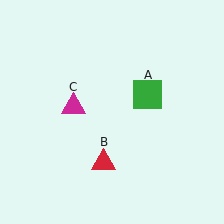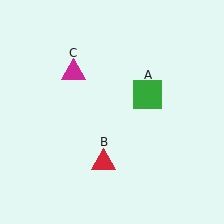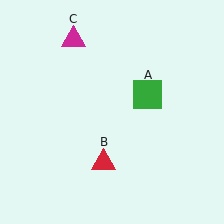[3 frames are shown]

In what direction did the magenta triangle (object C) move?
The magenta triangle (object C) moved up.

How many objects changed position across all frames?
1 object changed position: magenta triangle (object C).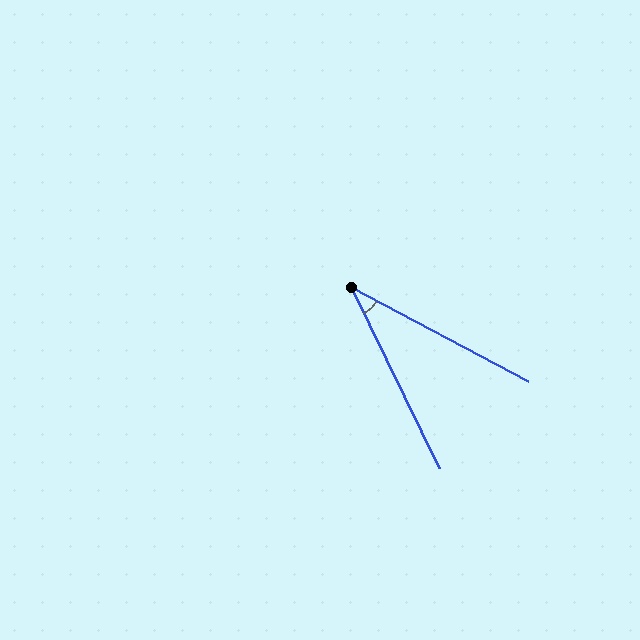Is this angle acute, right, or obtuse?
It is acute.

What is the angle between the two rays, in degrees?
Approximately 36 degrees.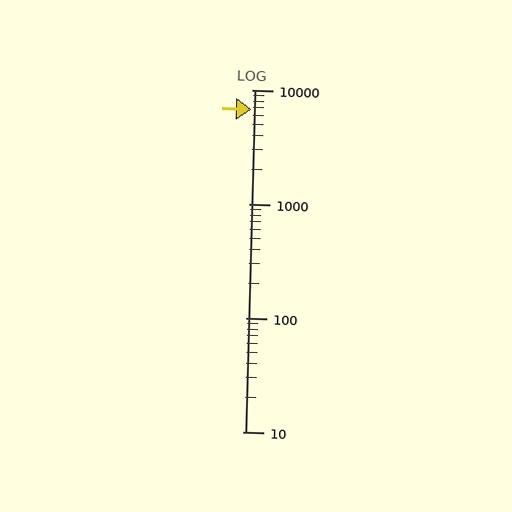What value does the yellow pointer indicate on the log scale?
The pointer indicates approximately 6800.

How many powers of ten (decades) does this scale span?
The scale spans 3 decades, from 10 to 10000.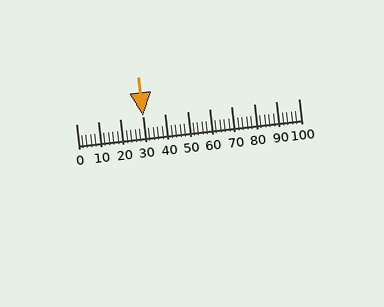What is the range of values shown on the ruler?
The ruler shows values from 0 to 100.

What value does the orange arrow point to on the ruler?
The orange arrow points to approximately 30.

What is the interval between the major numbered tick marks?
The major tick marks are spaced 10 units apart.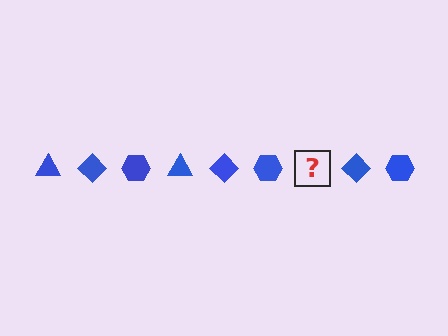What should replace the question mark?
The question mark should be replaced with a blue triangle.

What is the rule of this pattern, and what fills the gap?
The rule is that the pattern cycles through triangle, diamond, hexagon shapes in blue. The gap should be filled with a blue triangle.